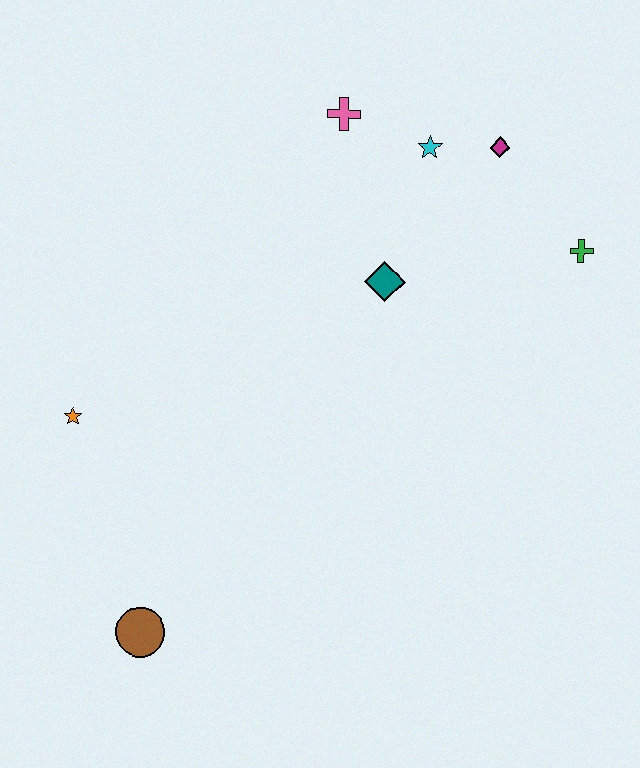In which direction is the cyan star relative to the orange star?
The cyan star is to the right of the orange star.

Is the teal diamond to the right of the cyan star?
No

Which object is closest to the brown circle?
The orange star is closest to the brown circle.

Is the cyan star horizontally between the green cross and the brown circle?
Yes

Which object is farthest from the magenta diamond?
The brown circle is farthest from the magenta diamond.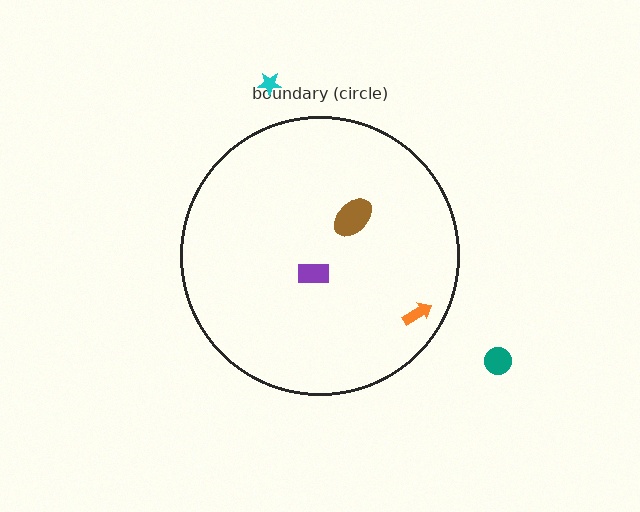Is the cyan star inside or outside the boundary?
Outside.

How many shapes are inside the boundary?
3 inside, 2 outside.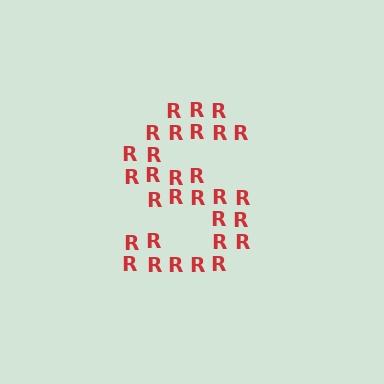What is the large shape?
The large shape is the letter S.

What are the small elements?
The small elements are letter R's.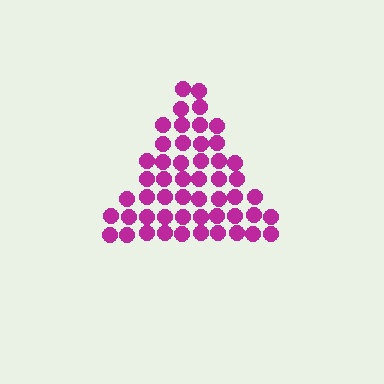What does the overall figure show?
The overall figure shows a triangle.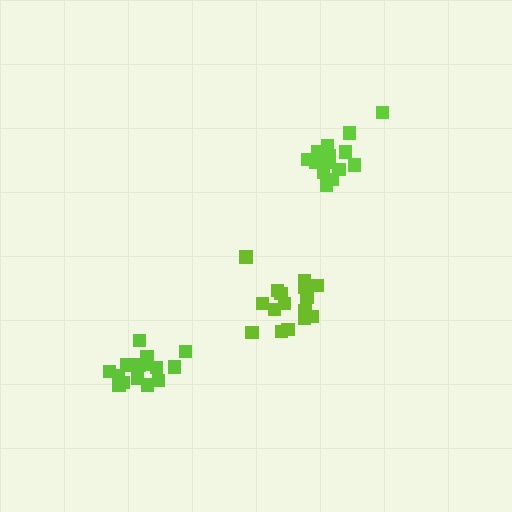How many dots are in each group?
Group 1: 16 dots, Group 2: 16 dots, Group 3: 15 dots (47 total).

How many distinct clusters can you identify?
There are 3 distinct clusters.